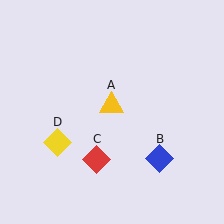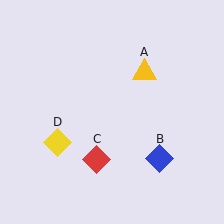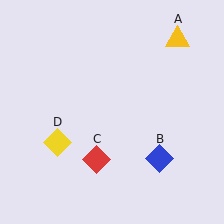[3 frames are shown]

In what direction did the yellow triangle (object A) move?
The yellow triangle (object A) moved up and to the right.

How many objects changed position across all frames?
1 object changed position: yellow triangle (object A).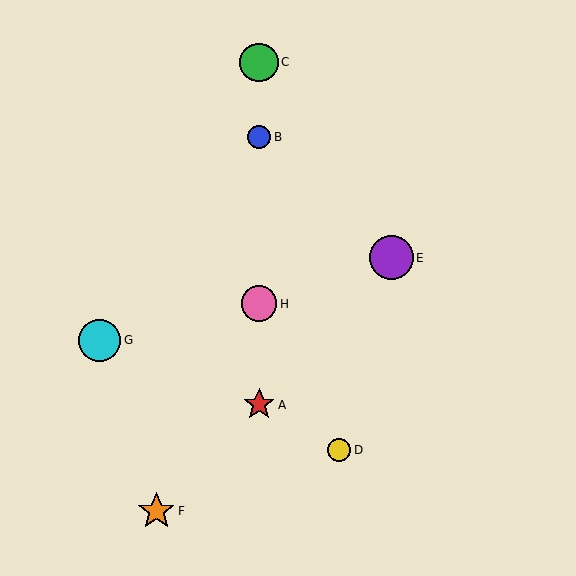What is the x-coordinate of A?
Object A is at x≈259.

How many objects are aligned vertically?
4 objects (A, B, C, H) are aligned vertically.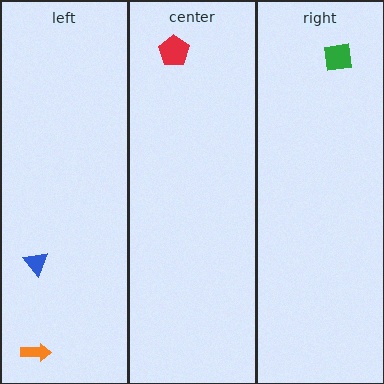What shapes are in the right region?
The green square.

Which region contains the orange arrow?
The left region.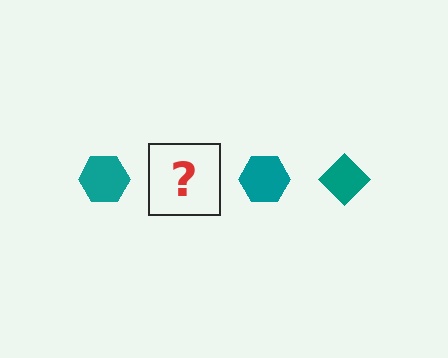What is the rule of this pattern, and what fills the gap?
The rule is that the pattern cycles through hexagon, diamond shapes in teal. The gap should be filled with a teal diamond.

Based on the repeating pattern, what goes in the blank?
The blank should be a teal diamond.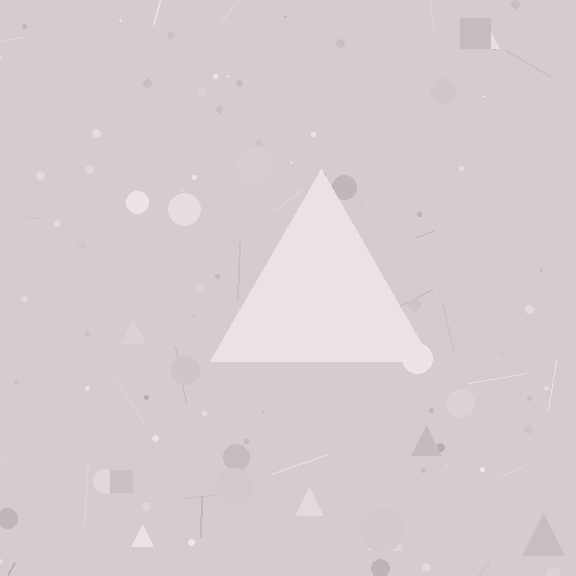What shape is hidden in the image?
A triangle is hidden in the image.